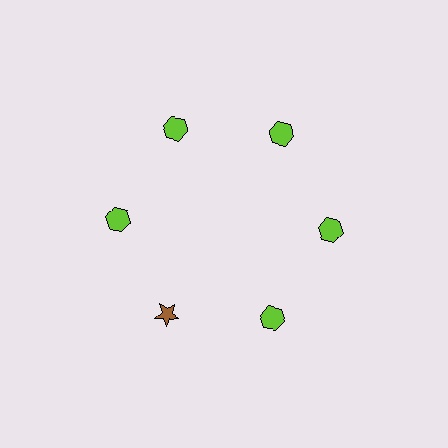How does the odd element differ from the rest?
It differs in both color (brown instead of lime) and shape (star instead of hexagon).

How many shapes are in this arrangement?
There are 6 shapes arranged in a ring pattern.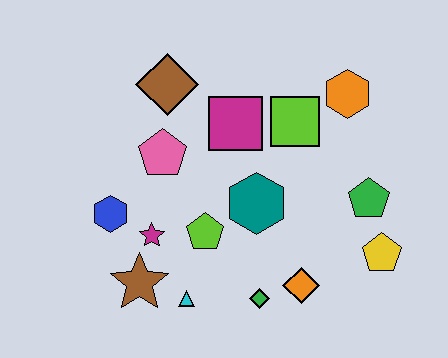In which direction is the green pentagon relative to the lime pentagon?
The green pentagon is to the right of the lime pentagon.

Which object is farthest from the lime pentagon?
The orange hexagon is farthest from the lime pentagon.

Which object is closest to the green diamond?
The orange diamond is closest to the green diamond.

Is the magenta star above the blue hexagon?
No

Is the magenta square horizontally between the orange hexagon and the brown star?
Yes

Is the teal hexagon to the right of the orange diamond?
No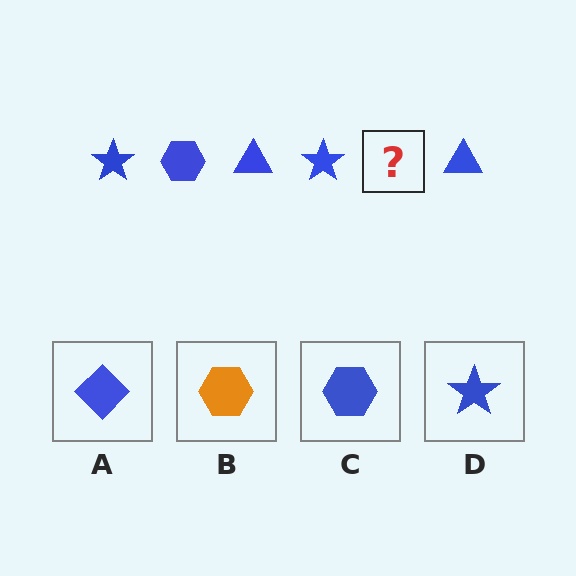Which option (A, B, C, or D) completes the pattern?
C.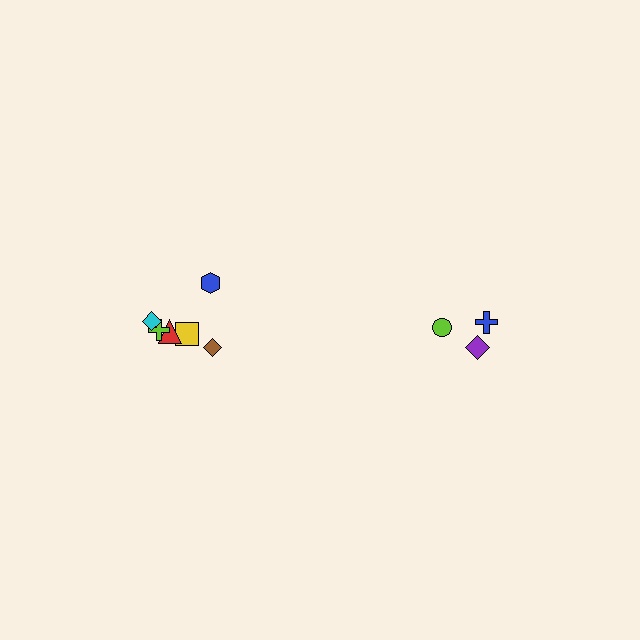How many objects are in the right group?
There are 3 objects.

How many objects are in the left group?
There are 6 objects.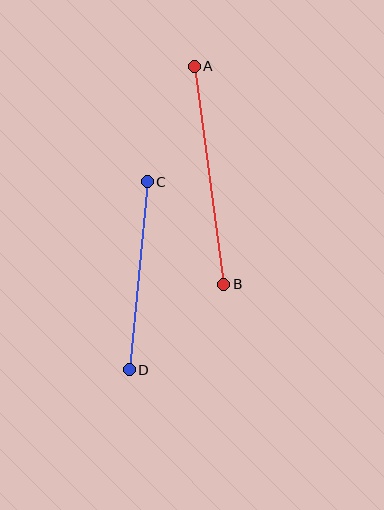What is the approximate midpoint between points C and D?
The midpoint is at approximately (138, 276) pixels.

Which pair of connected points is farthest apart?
Points A and B are farthest apart.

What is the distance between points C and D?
The distance is approximately 189 pixels.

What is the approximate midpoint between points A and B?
The midpoint is at approximately (209, 175) pixels.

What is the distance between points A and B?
The distance is approximately 220 pixels.